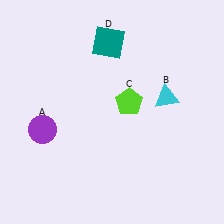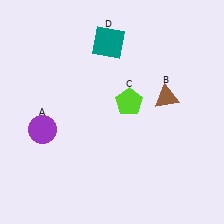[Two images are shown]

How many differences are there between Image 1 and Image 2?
There is 1 difference between the two images.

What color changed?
The triangle (B) changed from cyan in Image 1 to brown in Image 2.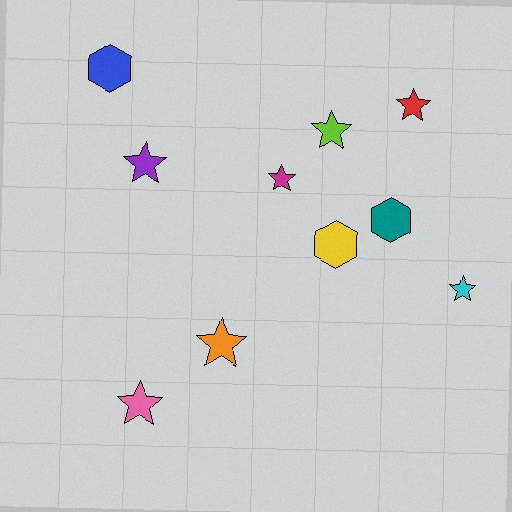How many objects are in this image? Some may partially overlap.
There are 10 objects.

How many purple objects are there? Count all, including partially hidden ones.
There is 1 purple object.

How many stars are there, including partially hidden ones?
There are 7 stars.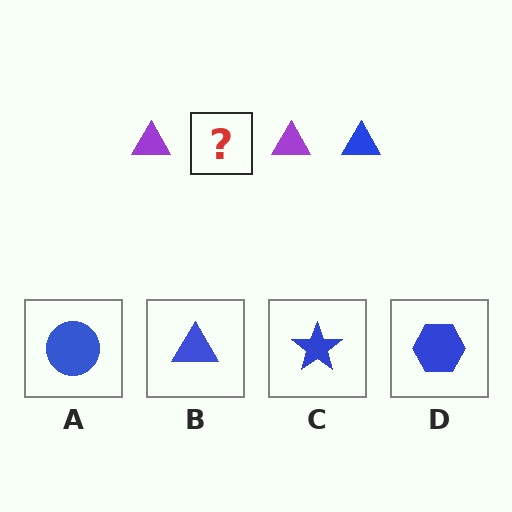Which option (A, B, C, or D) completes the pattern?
B.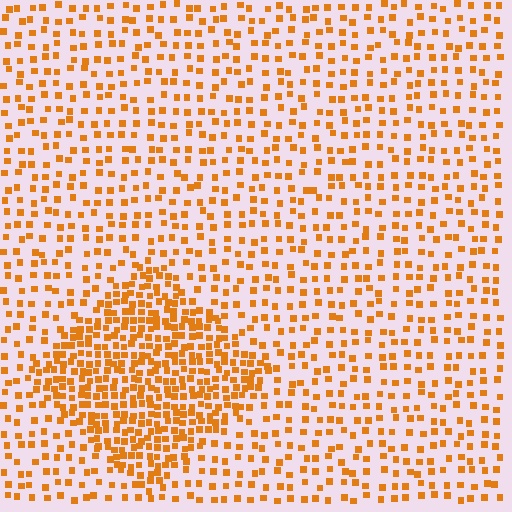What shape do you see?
I see a diamond.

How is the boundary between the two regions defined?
The boundary is defined by a change in element density (approximately 2.3x ratio). All elements are the same color, size, and shape.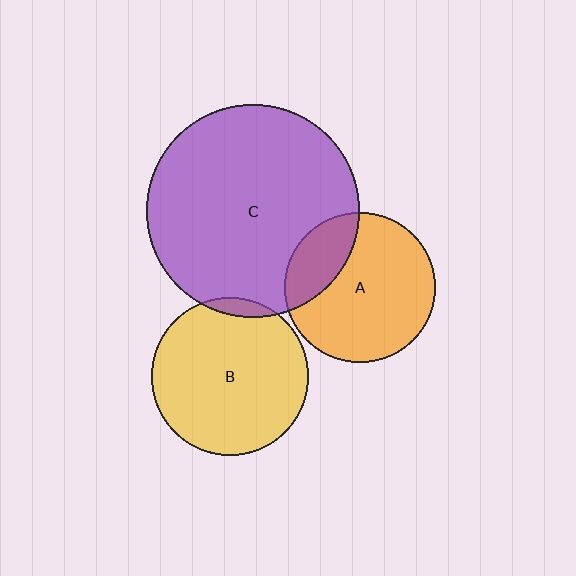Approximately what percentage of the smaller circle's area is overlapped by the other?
Approximately 25%.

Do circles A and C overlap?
Yes.